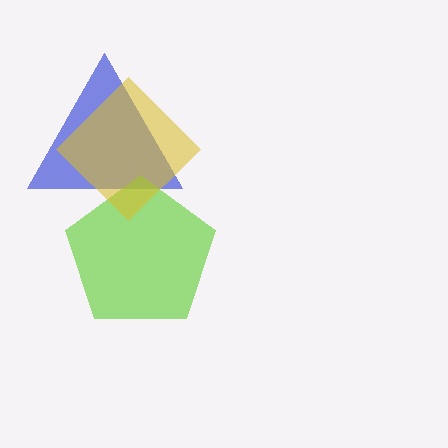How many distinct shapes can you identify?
There are 3 distinct shapes: a blue triangle, a lime pentagon, a yellow diamond.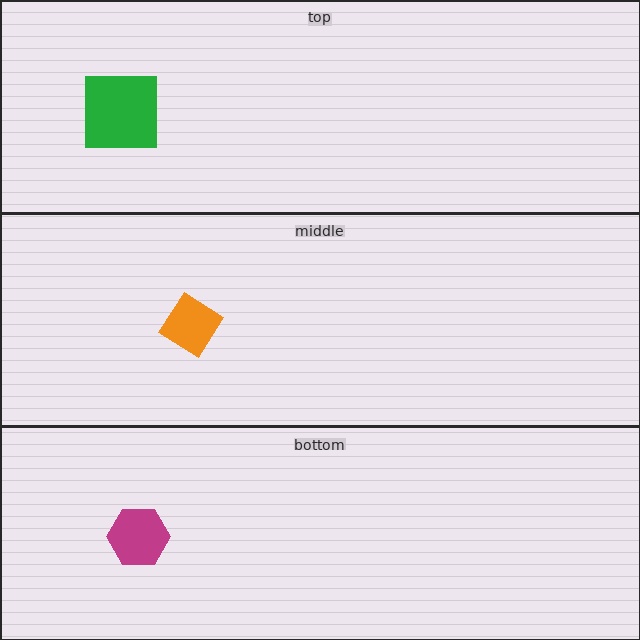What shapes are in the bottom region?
The magenta hexagon.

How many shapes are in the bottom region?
1.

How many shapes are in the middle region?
1.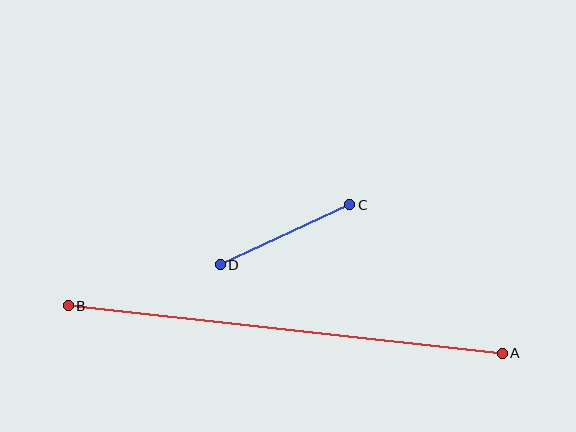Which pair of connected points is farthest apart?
Points A and B are farthest apart.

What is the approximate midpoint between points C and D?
The midpoint is at approximately (285, 235) pixels.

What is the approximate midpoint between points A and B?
The midpoint is at approximately (285, 330) pixels.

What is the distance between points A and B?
The distance is approximately 436 pixels.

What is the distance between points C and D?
The distance is approximately 143 pixels.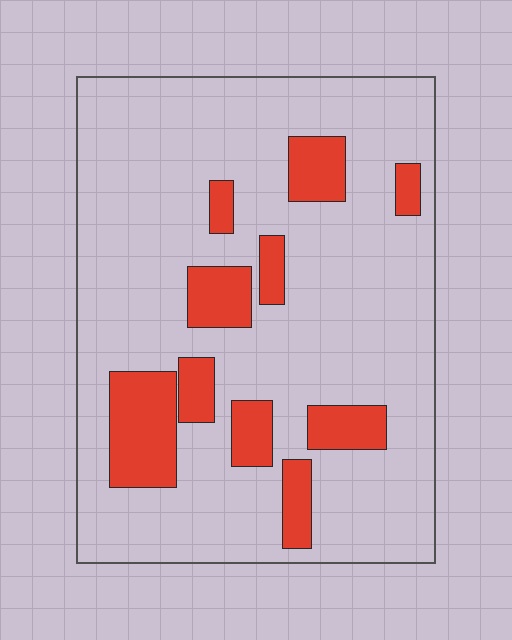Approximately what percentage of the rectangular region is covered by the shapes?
Approximately 20%.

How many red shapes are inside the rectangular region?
10.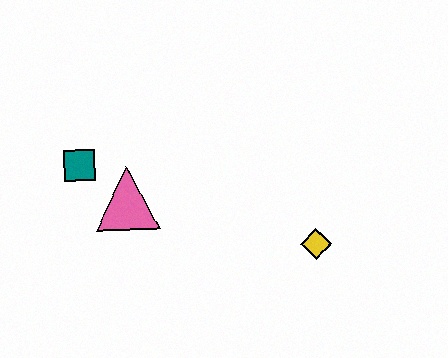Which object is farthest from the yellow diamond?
The teal square is farthest from the yellow diamond.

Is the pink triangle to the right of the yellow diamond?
No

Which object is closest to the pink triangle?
The teal square is closest to the pink triangle.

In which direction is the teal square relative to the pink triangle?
The teal square is to the left of the pink triangle.